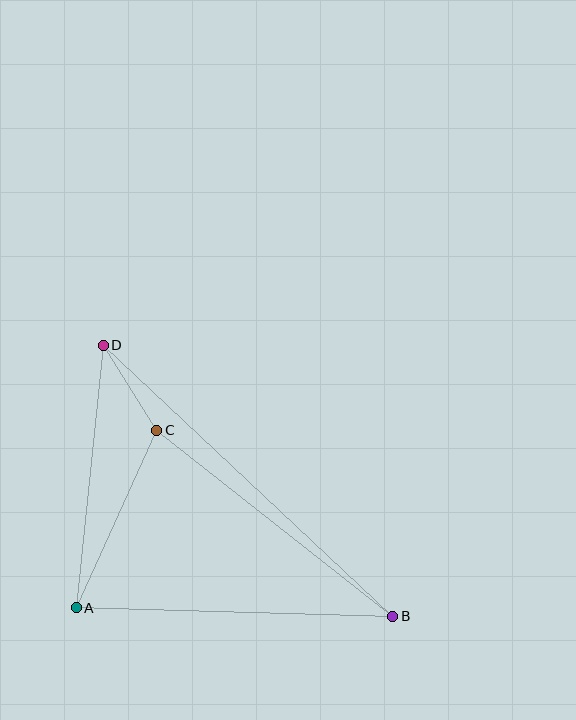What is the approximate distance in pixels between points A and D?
The distance between A and D is approximately 264 pixels.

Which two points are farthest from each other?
Points B and D are farthest from each other.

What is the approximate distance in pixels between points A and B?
The distance between A and B is approximately 317 pixels.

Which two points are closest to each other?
Points C and D are closest to each other.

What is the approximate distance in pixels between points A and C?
The distance between A and C is approximately 195 pixels.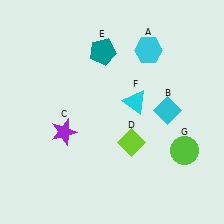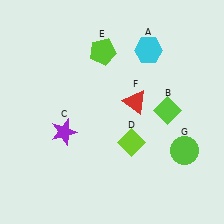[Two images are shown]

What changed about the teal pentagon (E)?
In Image 1, E is teal. In Image 2, it changed to lime.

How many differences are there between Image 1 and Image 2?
There are 3 differences between the two images.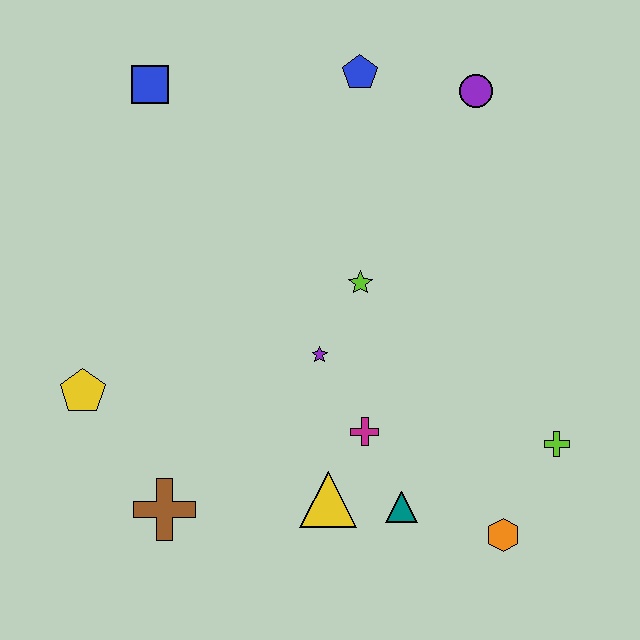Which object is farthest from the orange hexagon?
The blue square is farthest from the orange hexagon.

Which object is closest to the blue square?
The blue pentagon is closest to the blue square.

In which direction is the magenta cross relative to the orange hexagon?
The magenta cross is to the left of the orange hexagon.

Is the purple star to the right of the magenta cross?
No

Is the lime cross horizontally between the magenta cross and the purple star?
No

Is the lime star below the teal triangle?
No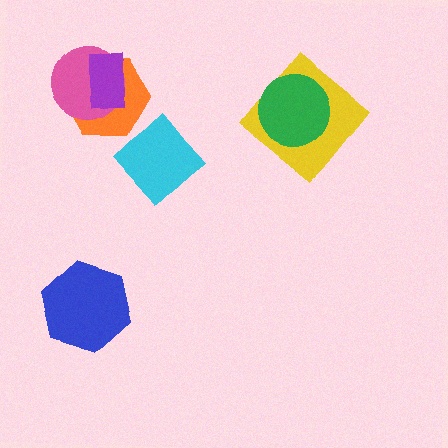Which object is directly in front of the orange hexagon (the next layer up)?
The pink circle is directly in front of the orange hexagon.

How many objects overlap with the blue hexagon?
0 objects overlap with the blue hexagon.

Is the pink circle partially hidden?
Yes, it is partially covered by another shape.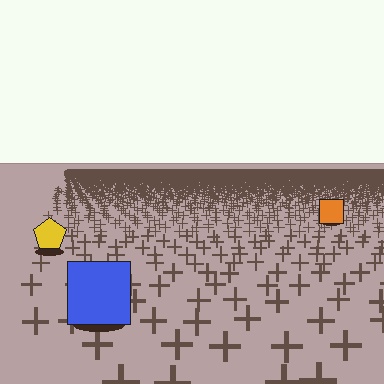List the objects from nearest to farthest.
From nearest to farthest: the blue square, the yellow pentagon, the orange square.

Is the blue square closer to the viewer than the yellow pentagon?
Yes. The blue square is closer — you can tell from the texture gradient: the ground texture is coarser near it.